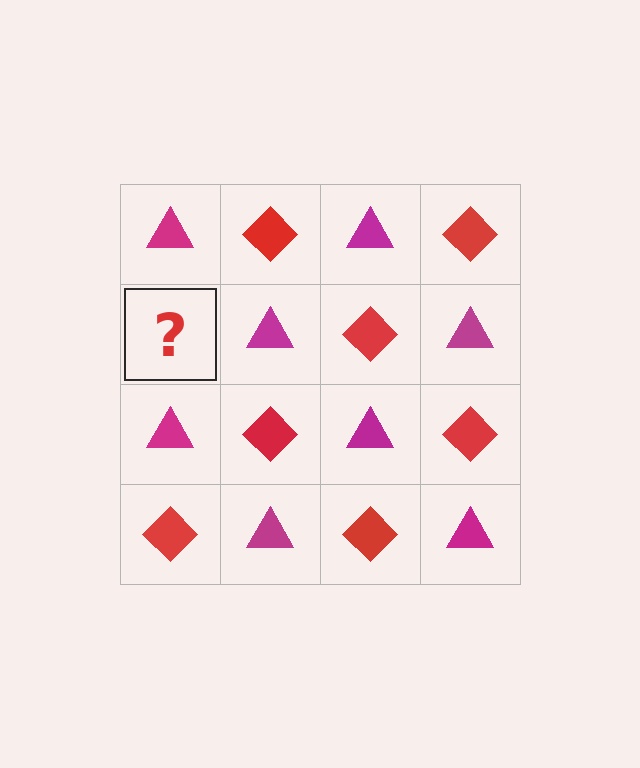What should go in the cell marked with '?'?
The missing cell should contain a red diamond.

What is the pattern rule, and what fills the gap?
The rule is that it alternates magenta triangle and red diamond in a checkerboard pattern. The gap should be filled with a red diamond.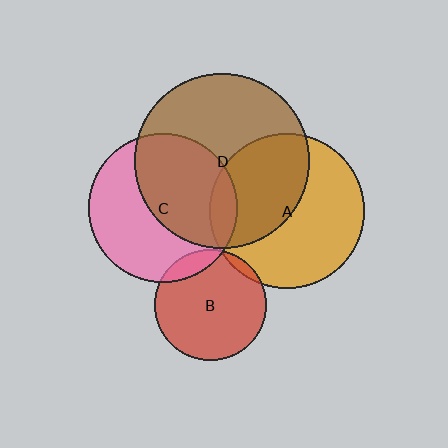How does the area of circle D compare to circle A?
Approximately 1.3 times.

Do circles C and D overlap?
Yes.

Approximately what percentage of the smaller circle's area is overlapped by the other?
Approximately 50%.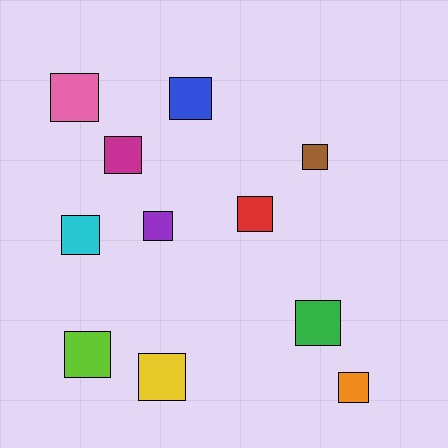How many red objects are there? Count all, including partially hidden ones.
There is 1 red object.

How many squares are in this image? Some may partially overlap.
There are 11 squares.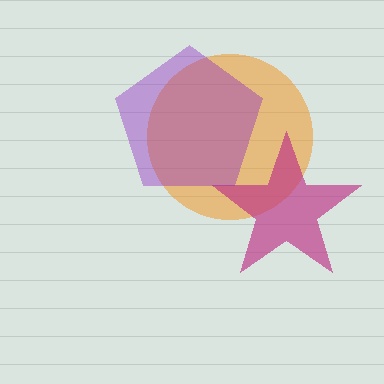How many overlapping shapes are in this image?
There are 3 overlapping shapes in the image.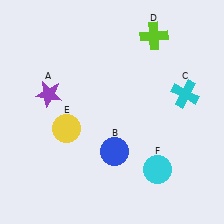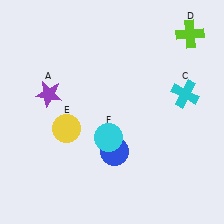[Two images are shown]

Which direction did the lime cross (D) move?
The lime cross (D) moved right.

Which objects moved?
The objects that moved are: the lime cross (D), the cyan circle (F).